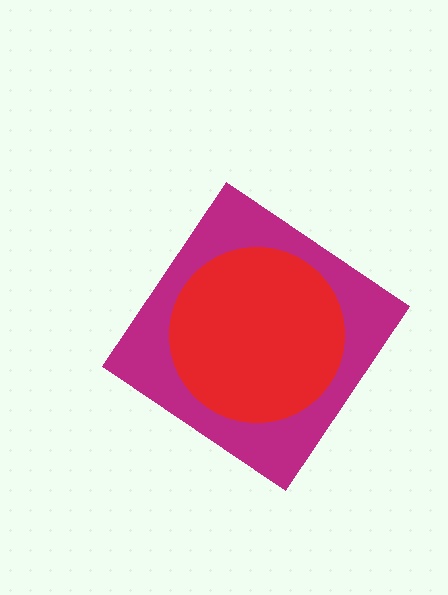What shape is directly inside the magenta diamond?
The red circle.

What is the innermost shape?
The red circle.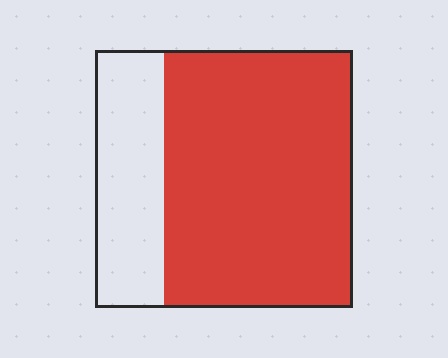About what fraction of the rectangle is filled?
About three quarters (3/4).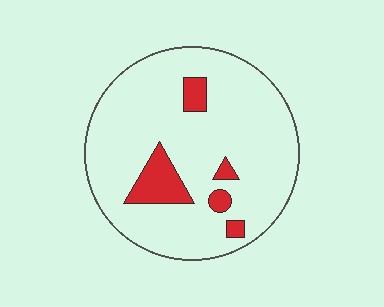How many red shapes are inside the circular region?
5.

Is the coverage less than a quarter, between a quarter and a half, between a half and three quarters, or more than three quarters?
Less than a quarter.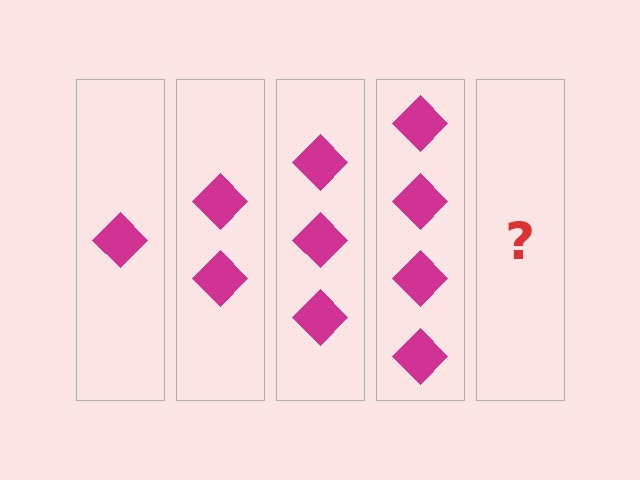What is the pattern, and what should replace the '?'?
The pattern is that each step adds one more diamond. The '?' should be 5 diamonds.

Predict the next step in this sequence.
The next step is 5 diamonds.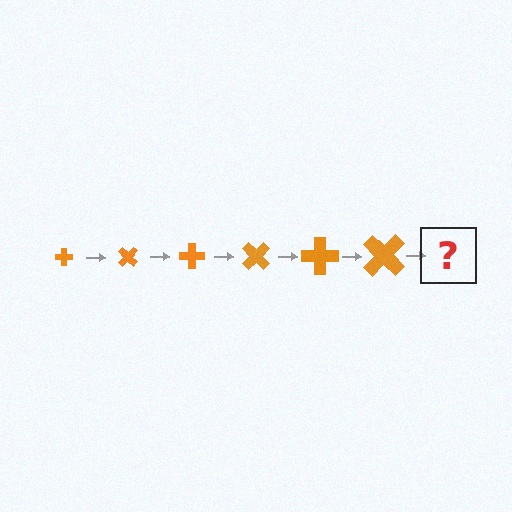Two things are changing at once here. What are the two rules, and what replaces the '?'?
The two rules are that the cross grows larger each step and it rotates 45 degrees each step. The '?' should be a cross, larger than the previous one and rotated 270 degrees from the start.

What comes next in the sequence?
The next element should be a cross, larger than the previous one and rotated 270 degrees from the start.